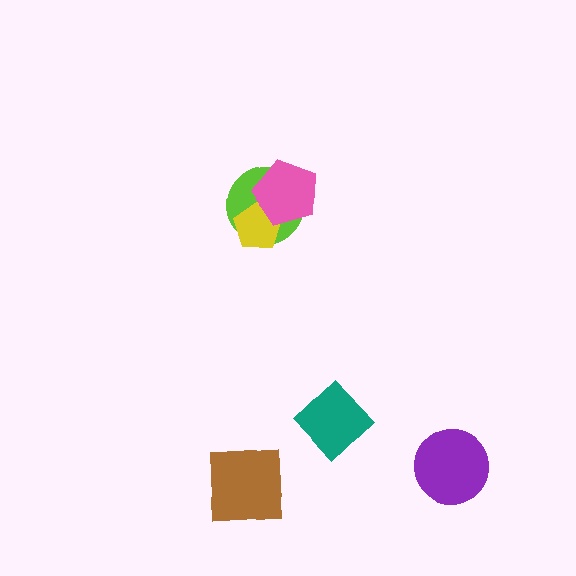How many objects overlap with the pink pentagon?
2 objects overlap with the pink pentagon.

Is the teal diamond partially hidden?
No, no other shape covers it.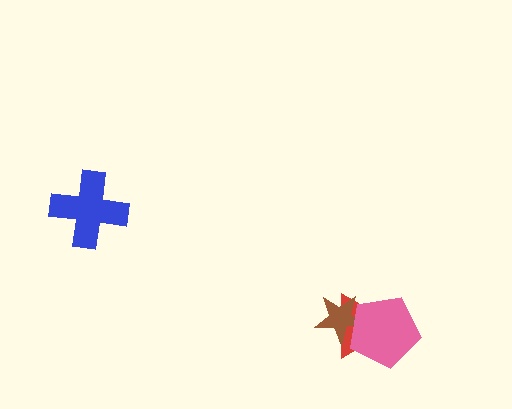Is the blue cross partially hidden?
No, no other shape covers it.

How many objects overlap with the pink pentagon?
2 objects overlap with the pink pentagon.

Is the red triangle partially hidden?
Yes, it is partially covered by another shape.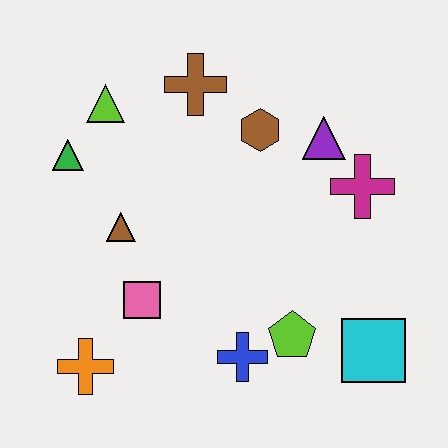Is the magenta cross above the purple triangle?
No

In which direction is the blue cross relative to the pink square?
The blue cross is to the right of the pink square.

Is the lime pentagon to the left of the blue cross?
No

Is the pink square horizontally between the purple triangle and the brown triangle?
Yes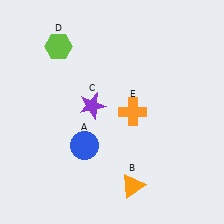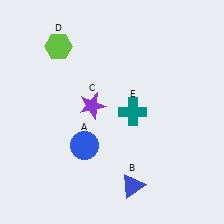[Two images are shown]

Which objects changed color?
B changed from orange to blue. E changed from orange to teal.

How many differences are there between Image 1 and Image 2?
There are 2 differences between the two images.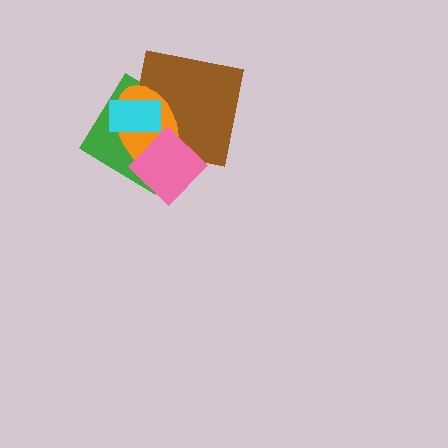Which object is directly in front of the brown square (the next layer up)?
The orange ellipse is directly in front of the brown square.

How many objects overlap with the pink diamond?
3 objects overlap with the pink diamond.